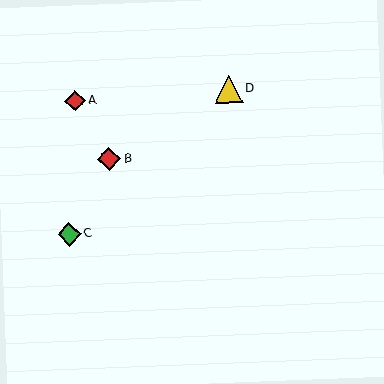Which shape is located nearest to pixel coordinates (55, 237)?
The green diamond (labeled C) at (69, 234) is nearest to that location.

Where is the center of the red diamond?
The center of the red diamond is at (75, 101).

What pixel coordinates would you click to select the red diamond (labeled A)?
Click at (75, 101) to select the red diamond A.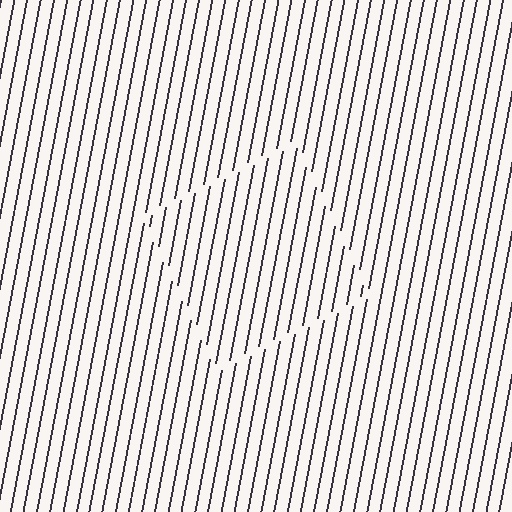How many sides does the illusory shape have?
4 sides — the line-ends trace a square.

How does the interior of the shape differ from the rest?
The interior of the shape contains the same grating, shifted by half a period — the contour is defined by the phase discontinuity where line-ends from the inner and outer gratings abut.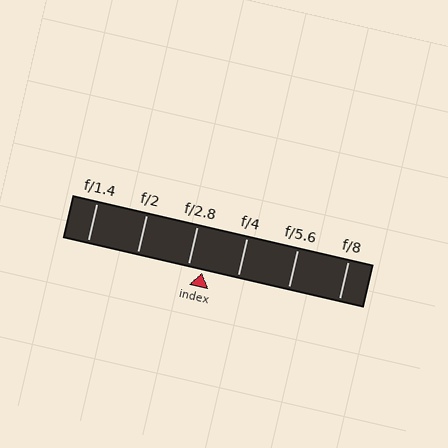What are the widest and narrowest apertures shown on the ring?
The widest aperture shown is f/1.4 and the narrowest is f/8.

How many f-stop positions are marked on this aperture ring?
There are 6 f-stop positions marked.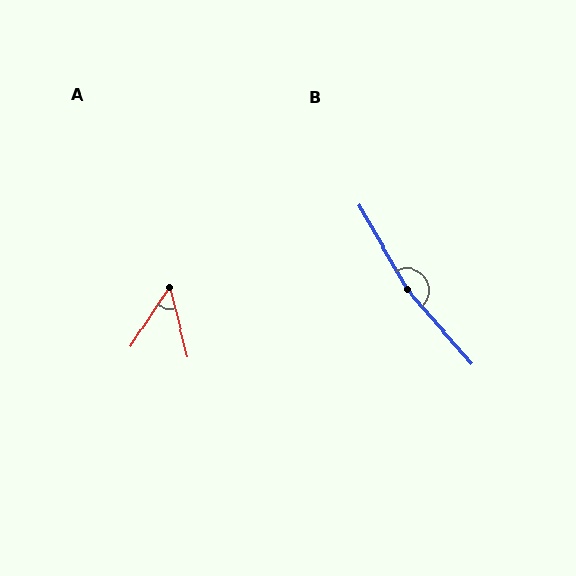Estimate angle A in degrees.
Approximately 47 degrees.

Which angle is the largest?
B, at approximately 169 degrees.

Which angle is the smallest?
A, at approximately 47 degrees.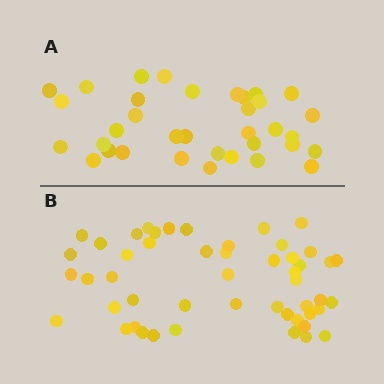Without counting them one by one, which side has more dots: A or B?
Region B (the bottom region) has more dots.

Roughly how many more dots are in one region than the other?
Region B has approximately 15 more dots than region A.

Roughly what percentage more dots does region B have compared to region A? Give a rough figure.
About 45% more.